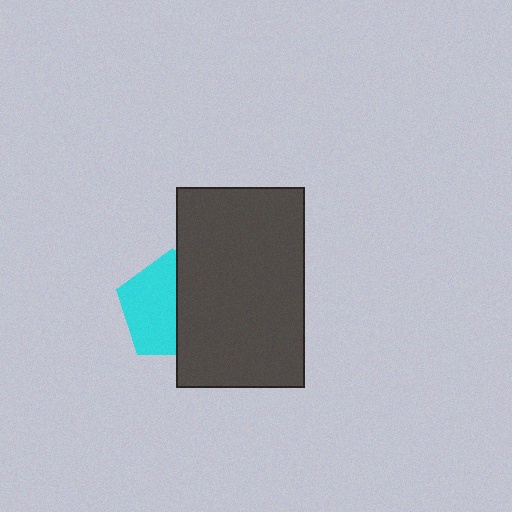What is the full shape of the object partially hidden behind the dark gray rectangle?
The partially hidden object is a cyan pentagon.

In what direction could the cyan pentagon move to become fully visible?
The cyan pentagon could move left. That would shift it out from behind the dark gray rectangle entirely.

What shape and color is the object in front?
The object in front is a dark gray rectangle.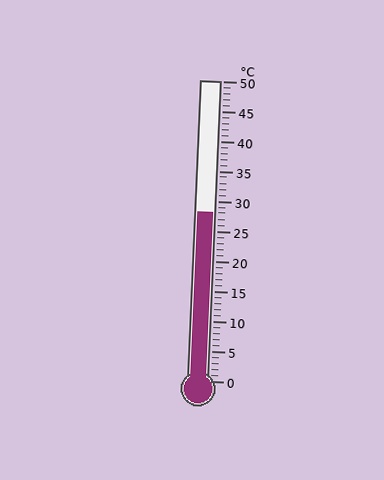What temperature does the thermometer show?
The thermometer shows approximately 28°C.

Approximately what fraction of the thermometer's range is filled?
The thermometer is filled to approximately 55% of its range.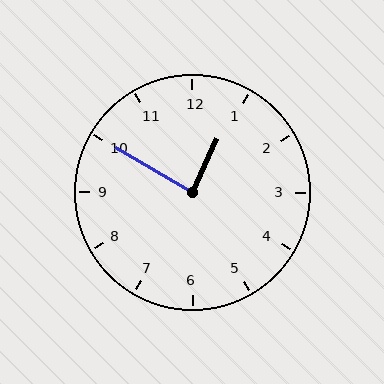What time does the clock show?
12:50.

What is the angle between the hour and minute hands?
Approximately 85 degrees.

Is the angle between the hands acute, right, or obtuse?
It is right.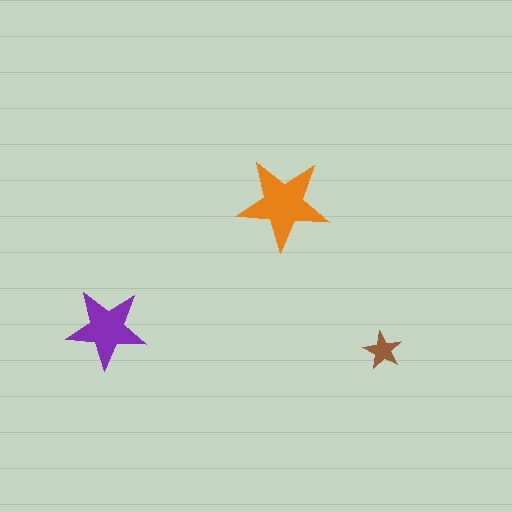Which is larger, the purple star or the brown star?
The purple one.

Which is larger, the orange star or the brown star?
The orange one.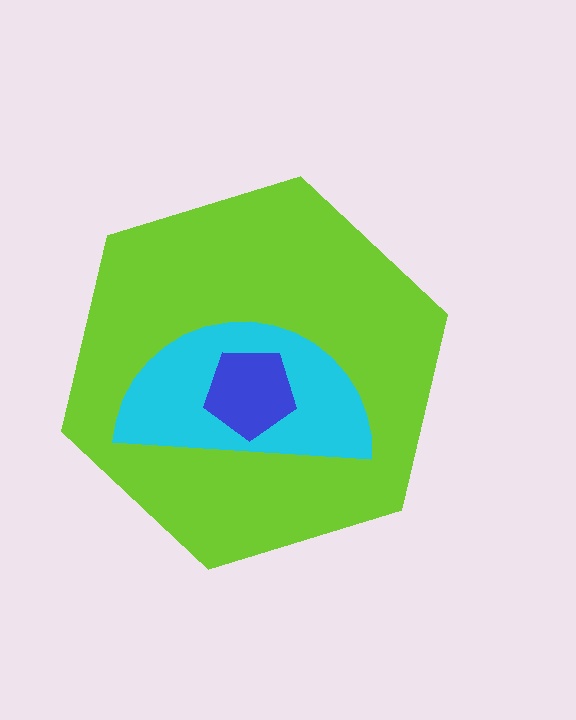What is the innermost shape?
The blue pentagon.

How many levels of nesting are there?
3.